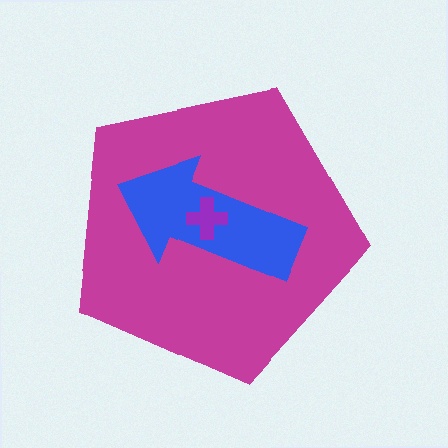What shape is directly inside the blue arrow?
The purple cross.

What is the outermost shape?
The magenta pentagon.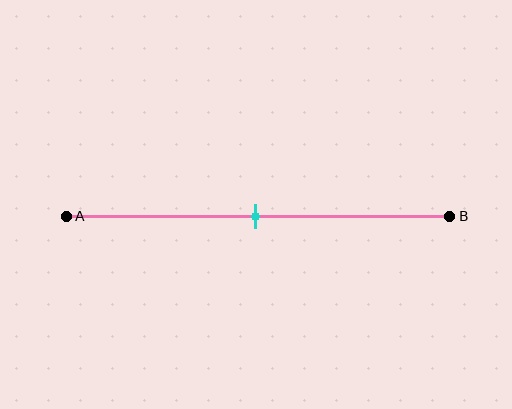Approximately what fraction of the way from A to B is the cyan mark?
The cyan mark is approximately 50% of the way from A to B.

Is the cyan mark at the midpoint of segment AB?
Yes, the mark is approximately at the midpoint.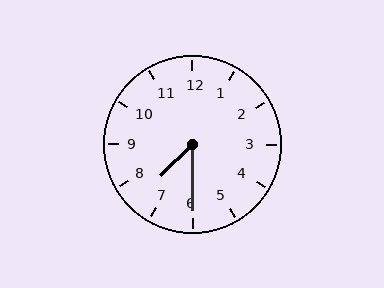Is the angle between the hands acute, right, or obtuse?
It is acute.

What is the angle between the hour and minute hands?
Approximately 45 degrees.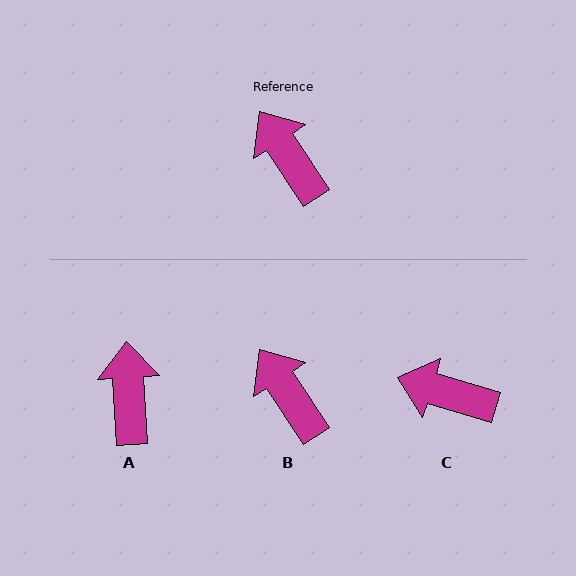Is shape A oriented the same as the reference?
No, it is off by about 30 degrees.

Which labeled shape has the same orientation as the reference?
B.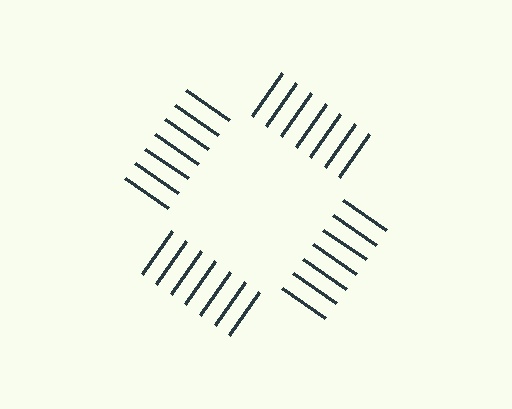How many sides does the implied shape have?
4 sides — the line-ends trace a square.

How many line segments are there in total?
28 — 7 along each of the 4 edges.